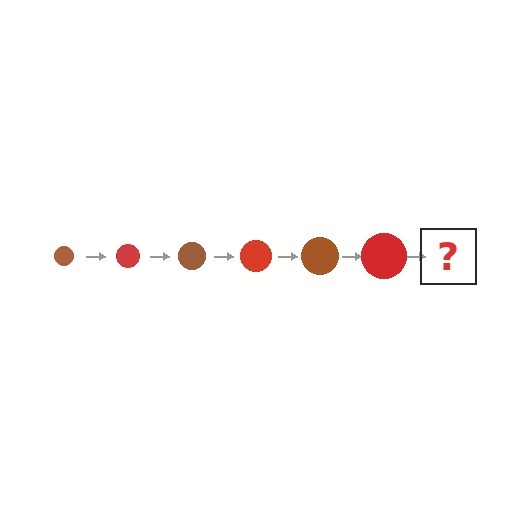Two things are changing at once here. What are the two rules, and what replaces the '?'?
The two rules are that the circle grows larger each step and the color cycles through brown and red. The '?' should be a brown circle, larger than the previous one.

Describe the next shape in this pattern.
It should be a brown circle, larger than the previous one.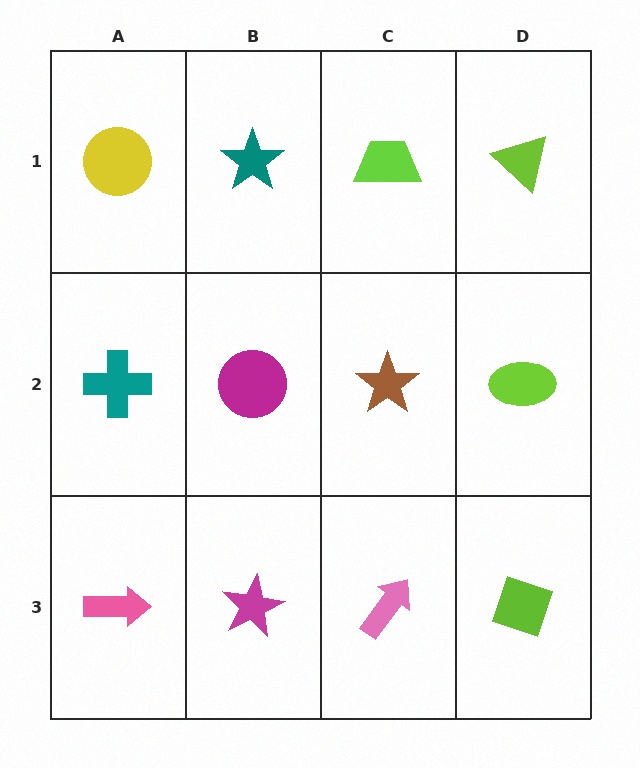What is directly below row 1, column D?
A lime ellipse.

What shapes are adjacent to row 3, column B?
A magenta circle (row 2, column B), a pink arrow (row 3, column A), a pink arrow (row 3, column C).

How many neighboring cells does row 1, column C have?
3.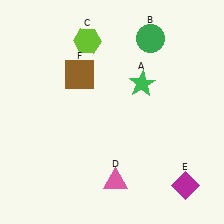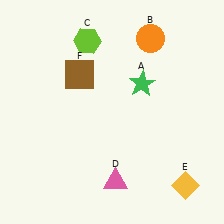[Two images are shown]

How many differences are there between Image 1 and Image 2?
There are 2 differences between the two images.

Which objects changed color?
B changed from green to orange. E changed from magenta to yellow.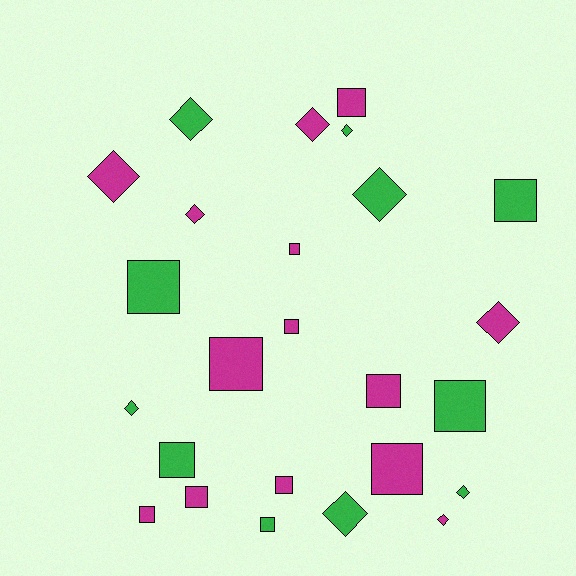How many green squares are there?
There are 5 green squares.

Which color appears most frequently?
Magenta, with 14 objects.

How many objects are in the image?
There are 25 objects.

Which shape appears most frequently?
Square, with 14 objects.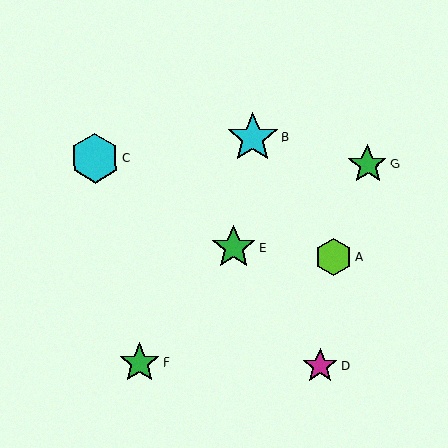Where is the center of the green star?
The center of the green star is at (234, 248).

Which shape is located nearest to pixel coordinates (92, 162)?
The cyan hexagon (labeled C) at (95, 158) is nearest to that location.